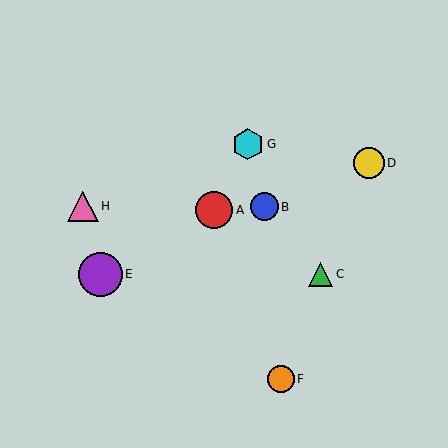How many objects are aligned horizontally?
2 objects (C, E) are aligned horizontally.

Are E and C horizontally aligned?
Yes, both are at y≈274.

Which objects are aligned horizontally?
Objects C, E are aligned horizontally.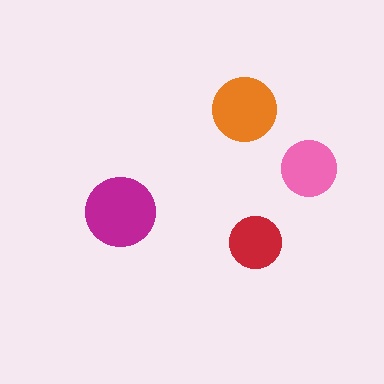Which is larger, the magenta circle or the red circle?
The magenta one.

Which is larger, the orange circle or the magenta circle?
The magenta one.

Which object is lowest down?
The red circle is bottommost.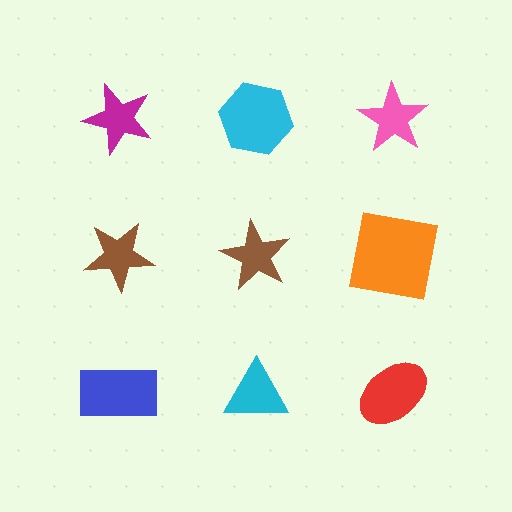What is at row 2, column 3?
An orange square.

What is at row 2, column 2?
A brown star.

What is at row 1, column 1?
A magenta star.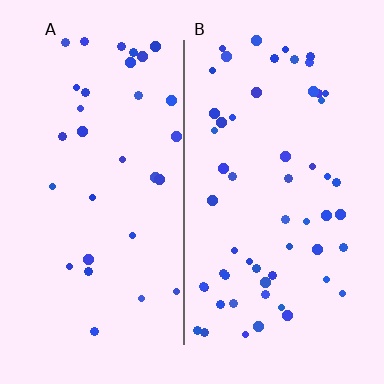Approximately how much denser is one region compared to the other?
Approximately 1.8× — region B over region A.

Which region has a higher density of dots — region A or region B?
B (the right).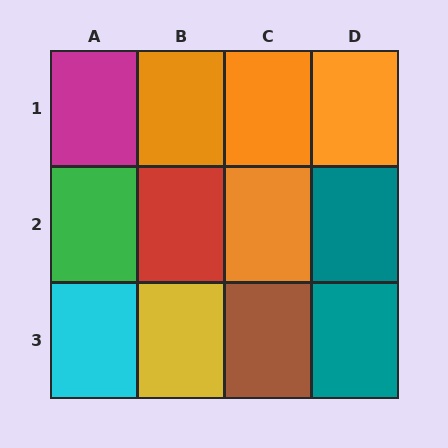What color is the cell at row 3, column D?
Teal.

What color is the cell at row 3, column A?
Cyan.